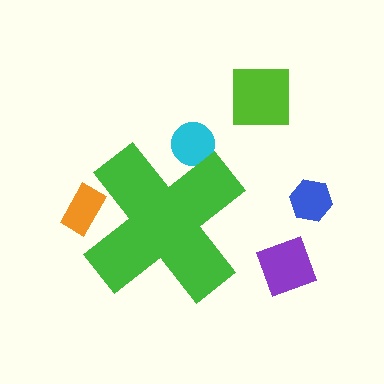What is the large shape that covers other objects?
A green cross.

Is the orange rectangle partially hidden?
Yes, the orange rectangle is partially hidden behind the green cross.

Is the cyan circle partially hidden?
Yes, the cyan circle is partially hidden behind the green cross.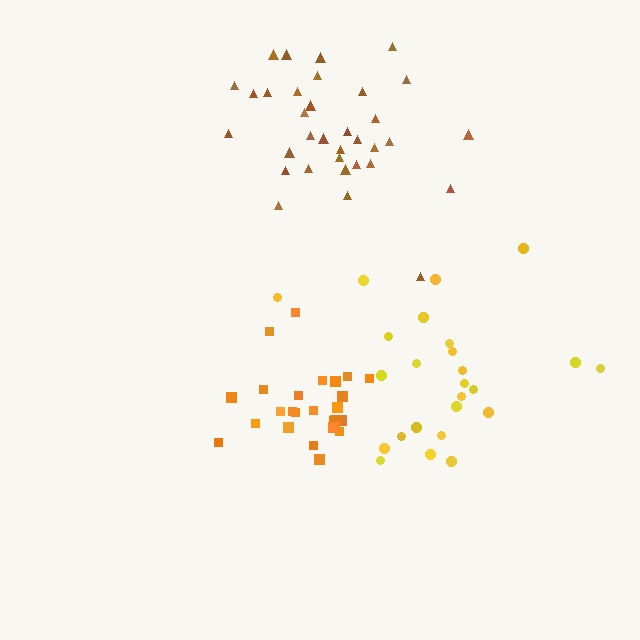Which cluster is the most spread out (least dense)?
Yellow.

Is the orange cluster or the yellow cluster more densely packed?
Orange.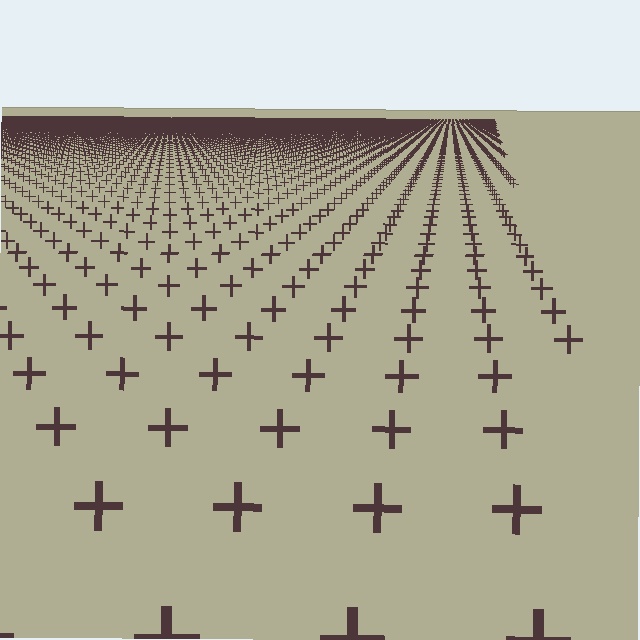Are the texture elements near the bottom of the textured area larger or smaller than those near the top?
Larger. Near the bottom, elements are closer to the viewer and appear at a bigger on-screen size.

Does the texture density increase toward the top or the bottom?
Density increases toward the top.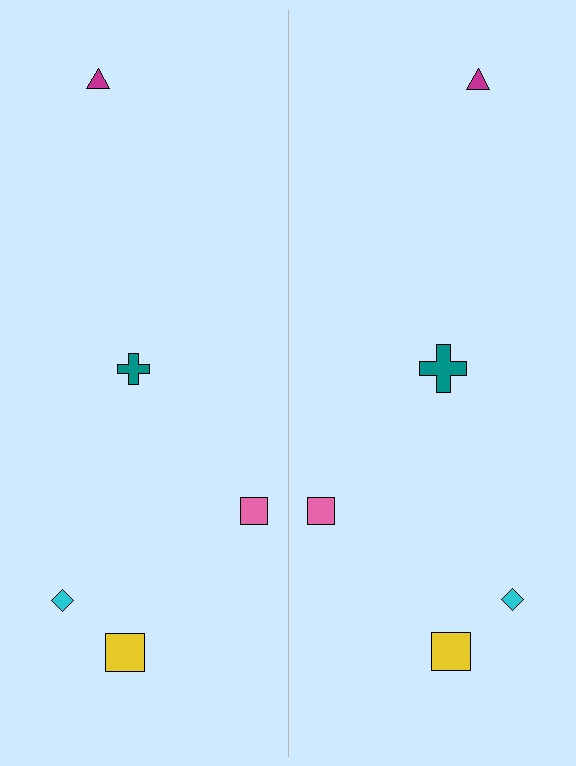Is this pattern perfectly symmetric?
No, the pattern is not perfectly symmetric. The teal cross on the right side has a different size than its mirror counterpart.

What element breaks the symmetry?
The teal cross on the right side has a different size than its mirror counterpart.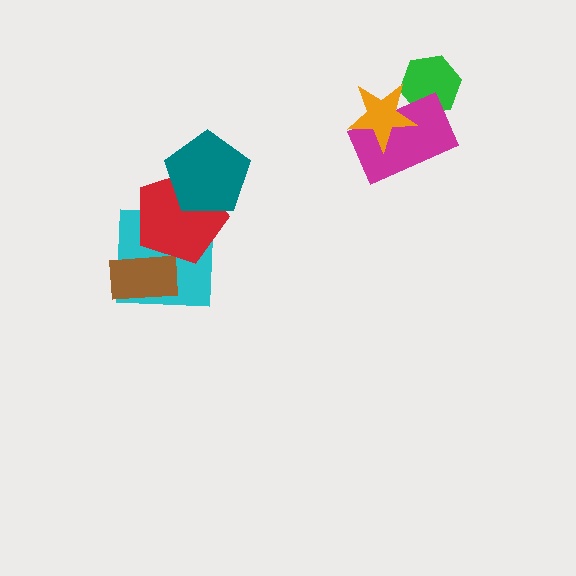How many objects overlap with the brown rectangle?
2 objects overlap with the brown rectangle.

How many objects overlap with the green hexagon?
2 objects overlap with the green hexagon.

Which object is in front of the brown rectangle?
The red pentagon is in front of the brown rectangle.